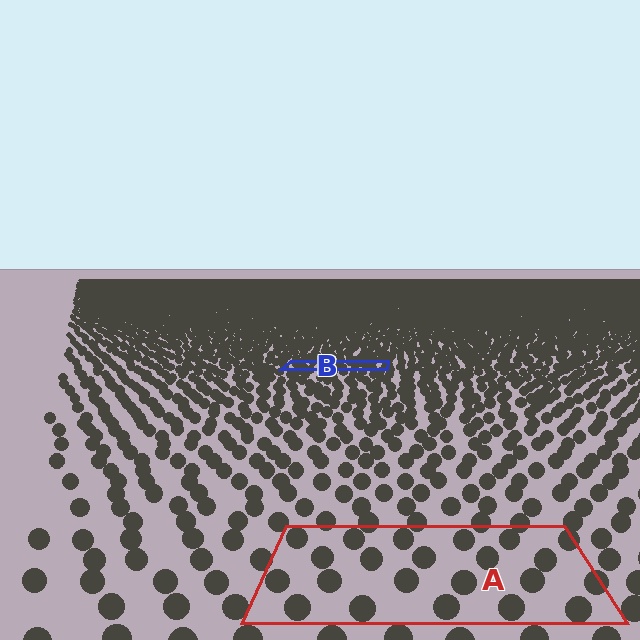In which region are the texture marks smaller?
The texture marks are smaller in region B, because it is farther away.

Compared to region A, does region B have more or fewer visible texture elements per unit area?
Region B has more texture elements per unit area — they are packed more densely because it is farther away.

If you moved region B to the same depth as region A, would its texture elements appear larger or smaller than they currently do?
They would appear larger. At a closer depth, the same texture elements are projected at a bigger on-screen size.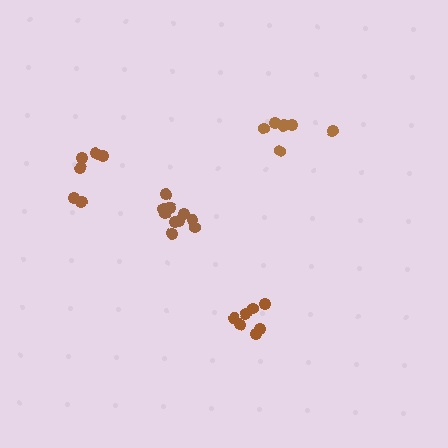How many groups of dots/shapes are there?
There are 4 groups.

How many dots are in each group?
Group 1: 8 dots, Group 2: 10 dots, Group 3: 6 dots, Group 4: 7 dots (31 total).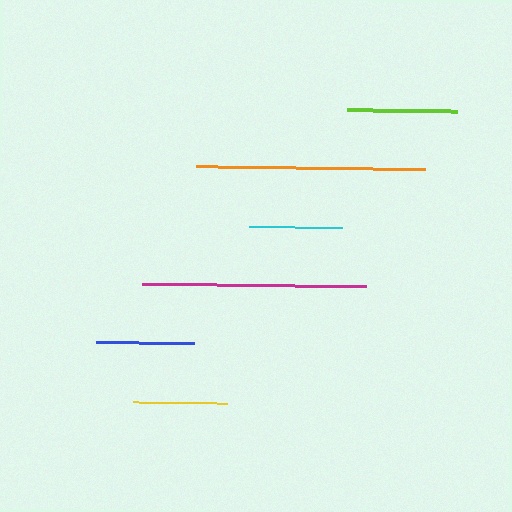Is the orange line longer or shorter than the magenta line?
The orange line is longer than the magenta line.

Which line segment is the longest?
The orange line is the longest at approximately 229 pixels.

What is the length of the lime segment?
The lime segment is approximately 110 pixels long.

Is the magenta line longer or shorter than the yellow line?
The magenta line is longer than the yellow line.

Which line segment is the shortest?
The cyan line is the shortest at approximately 93 pixels.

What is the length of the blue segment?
The blue segment is approximately 98 pixels long.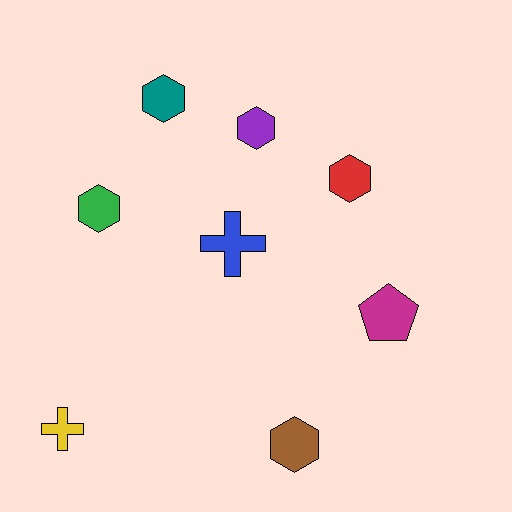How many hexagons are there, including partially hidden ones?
There are 5 hexagons.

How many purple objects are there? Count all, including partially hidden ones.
There is 1 purple object.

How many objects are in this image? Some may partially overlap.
There are 8 objects.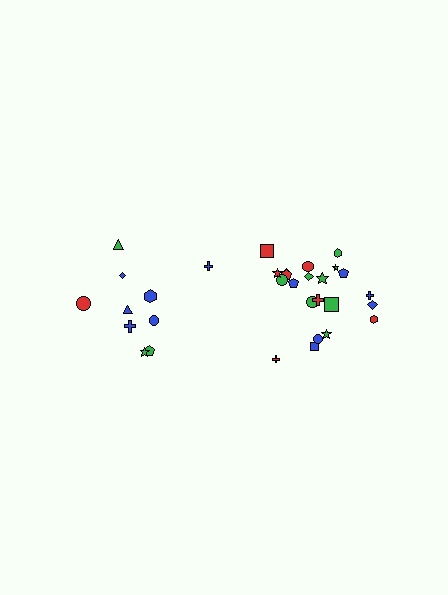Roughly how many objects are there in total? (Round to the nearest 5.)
Roughly 30 objects in total.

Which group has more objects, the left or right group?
The right group.